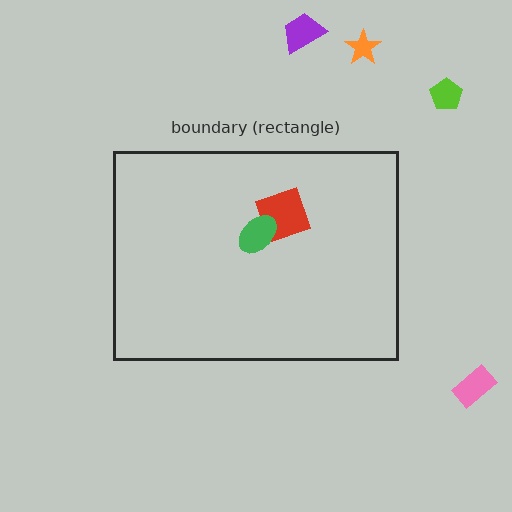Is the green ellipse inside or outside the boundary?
Inside.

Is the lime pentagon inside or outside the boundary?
Outside.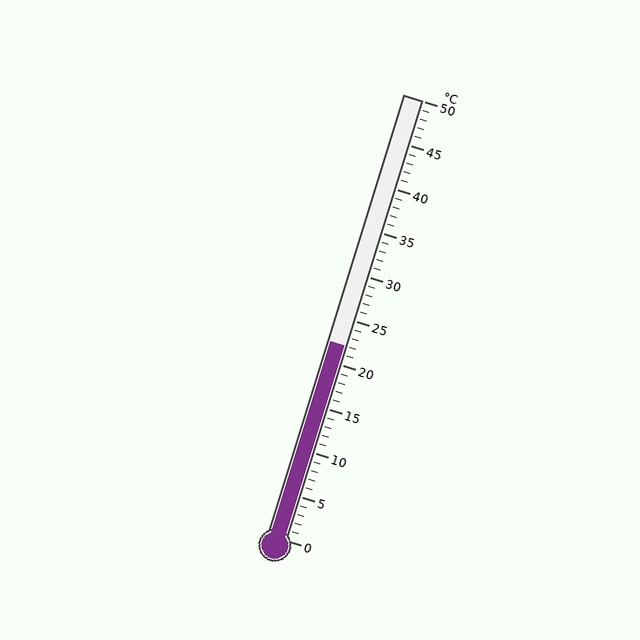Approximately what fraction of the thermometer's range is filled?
The thermometer is filled to approximately 45% of its range.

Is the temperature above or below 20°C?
The temperature is above 20°C.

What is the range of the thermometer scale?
The thermometer scale ranges from 0°C to 50°C.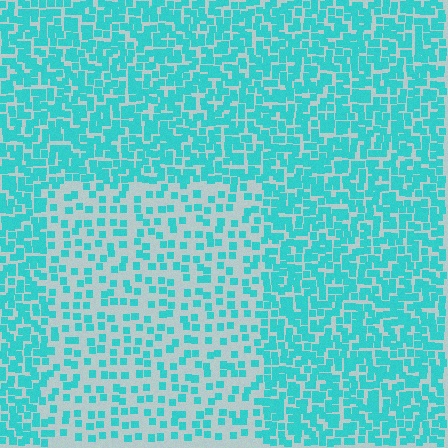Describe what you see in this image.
The image contains small cyan elements arranged at two different densities. A rectangle-shaped region is visible where the elements are less densely packed than the surrounding area.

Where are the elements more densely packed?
The elements are more densely packed outside the rectangle boundary.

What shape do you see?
I see a rectangle.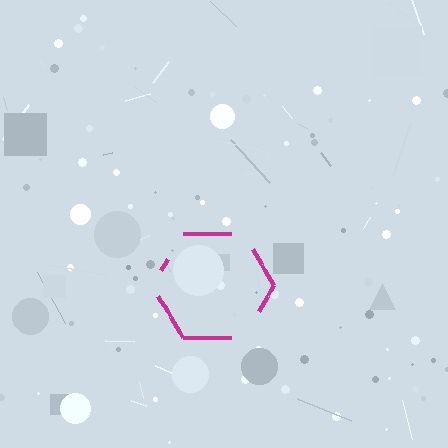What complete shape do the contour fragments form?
The contour fragments form a hexagon.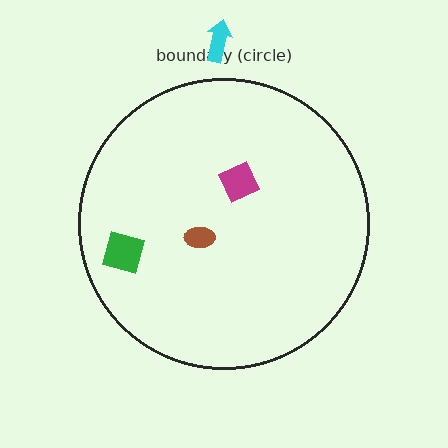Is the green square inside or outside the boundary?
Inside.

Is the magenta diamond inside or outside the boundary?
Inside.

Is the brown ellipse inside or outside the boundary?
Inside.